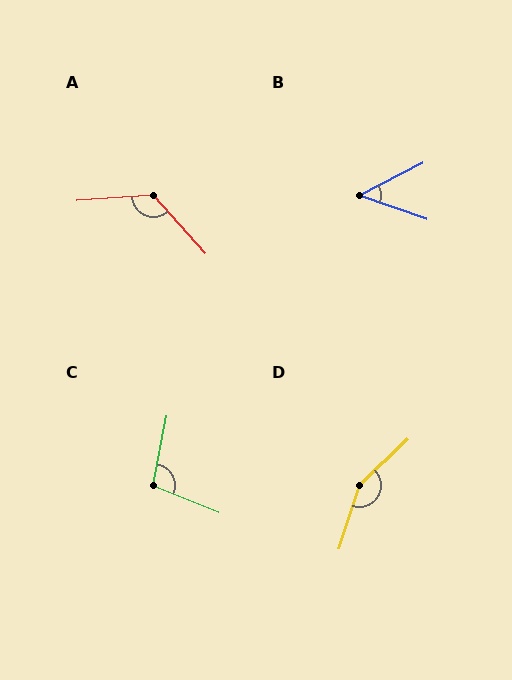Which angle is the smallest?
B, at approximately 46 degrees.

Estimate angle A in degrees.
Approximately 128 degrees.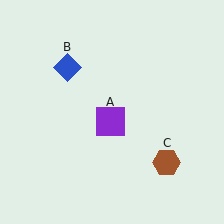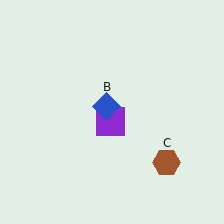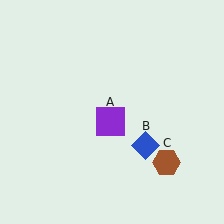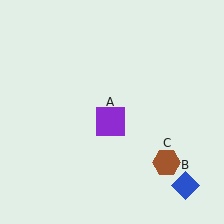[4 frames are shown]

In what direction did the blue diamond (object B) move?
The blue diamond (object B) moved down and to the right.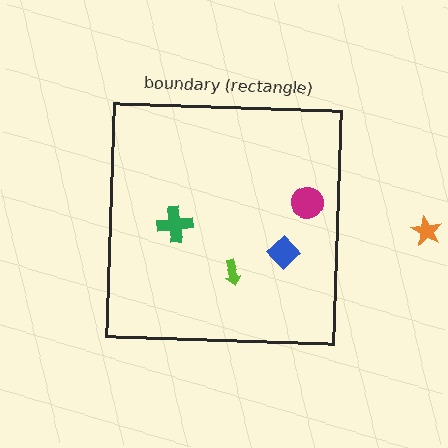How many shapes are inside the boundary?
4 inside, 1 outside.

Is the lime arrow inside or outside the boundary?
Inside.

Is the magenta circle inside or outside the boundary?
Inside.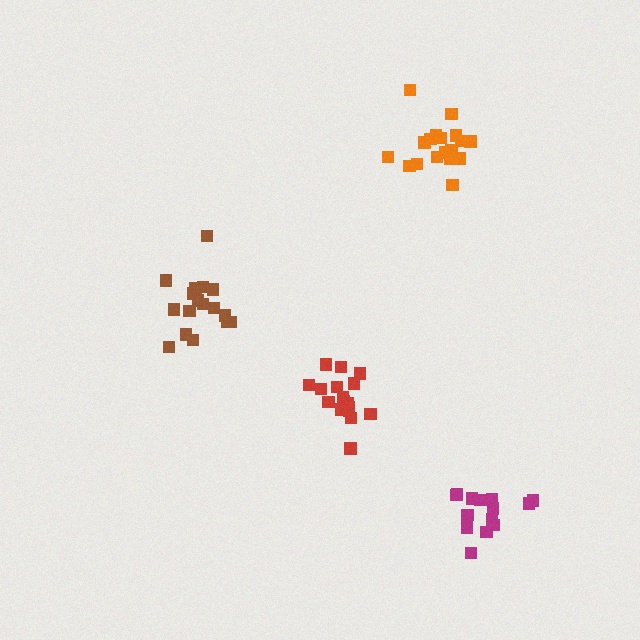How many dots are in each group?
Group 1: 19 dots, Group 2: 14 dots, Group 3: 17 dots, Group 4: 17 dots (67 total).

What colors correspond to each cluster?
The clusters are colored: orange, magenta, brown, red.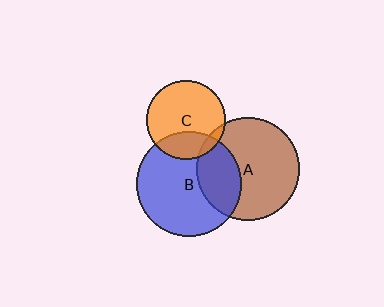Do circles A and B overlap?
Yes.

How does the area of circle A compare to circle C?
Approximately 1.7 times.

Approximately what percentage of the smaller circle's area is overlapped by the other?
Approximately 30%.